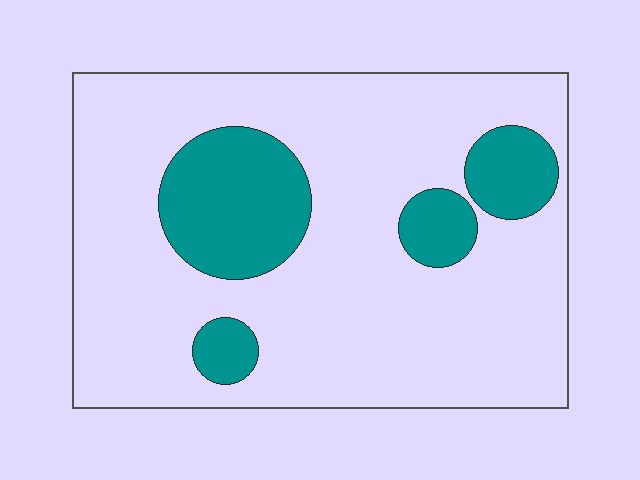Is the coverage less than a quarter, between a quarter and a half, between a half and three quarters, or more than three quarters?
Less than a quarter.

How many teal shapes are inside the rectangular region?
4.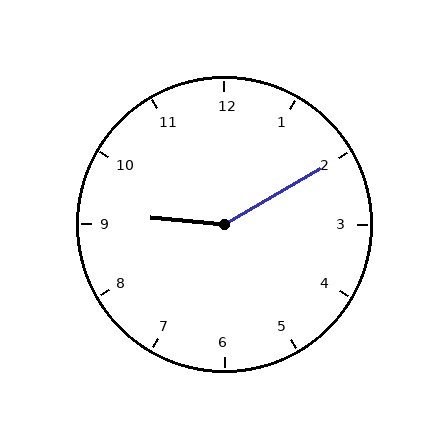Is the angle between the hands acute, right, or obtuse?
It is obtuse.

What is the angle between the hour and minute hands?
Approximately 145 degrees.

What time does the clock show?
9:10.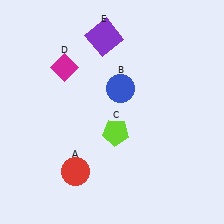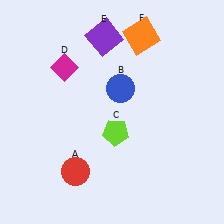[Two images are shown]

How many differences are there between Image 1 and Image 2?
There is 1 difference between the two images.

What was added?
An orange square (F) was added in Image 2.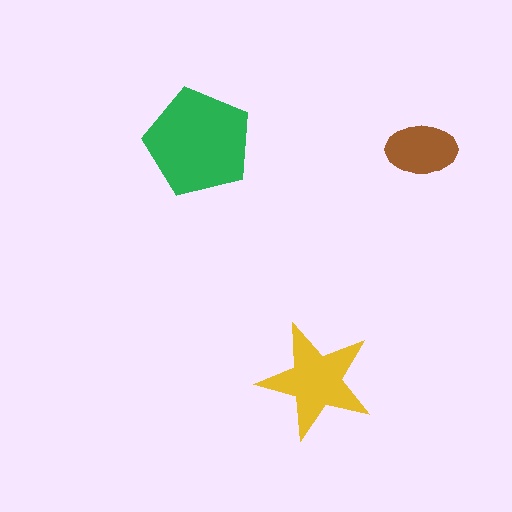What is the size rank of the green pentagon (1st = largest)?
1st.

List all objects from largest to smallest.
The green pentagon, the yellow star, the brown ellipse.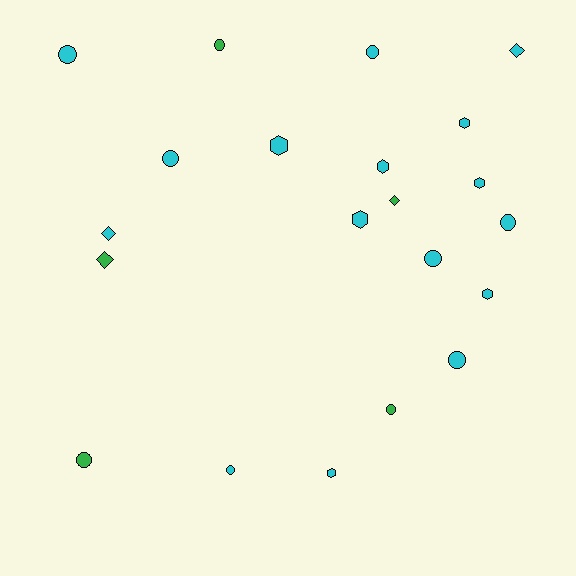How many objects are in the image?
There are 21 objects.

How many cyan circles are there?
There are 7 cyan circles.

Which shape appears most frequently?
Circle, with 10 objects.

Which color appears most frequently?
Cyan, with 16 objects.